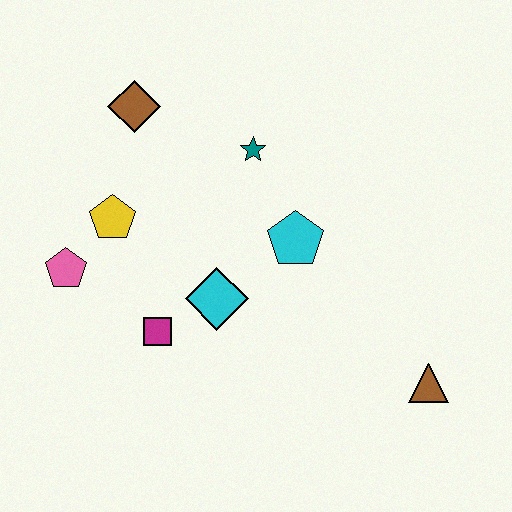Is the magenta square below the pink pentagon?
Yes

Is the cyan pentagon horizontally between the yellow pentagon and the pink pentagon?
No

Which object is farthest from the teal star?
The brown triangle is farthest from the teal star.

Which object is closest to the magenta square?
The cyan diamond is closest to the magenta square.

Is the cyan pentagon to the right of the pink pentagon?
Yes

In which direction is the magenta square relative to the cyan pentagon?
The magenta square is to the left of the cyan pentagon.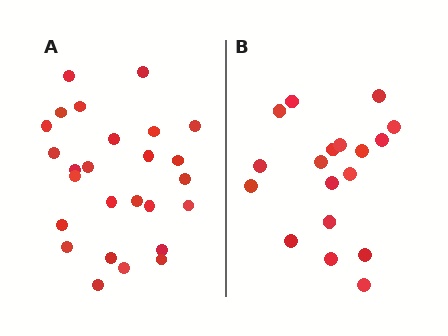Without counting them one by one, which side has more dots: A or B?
Region A (the left region) has more dots.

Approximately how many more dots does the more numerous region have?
Region A has roughly 8 or so more dots than region B.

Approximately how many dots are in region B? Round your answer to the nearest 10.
About 20 dots. (The exact count is 18, which rounds to 20.)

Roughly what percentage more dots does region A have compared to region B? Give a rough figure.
About 45% more.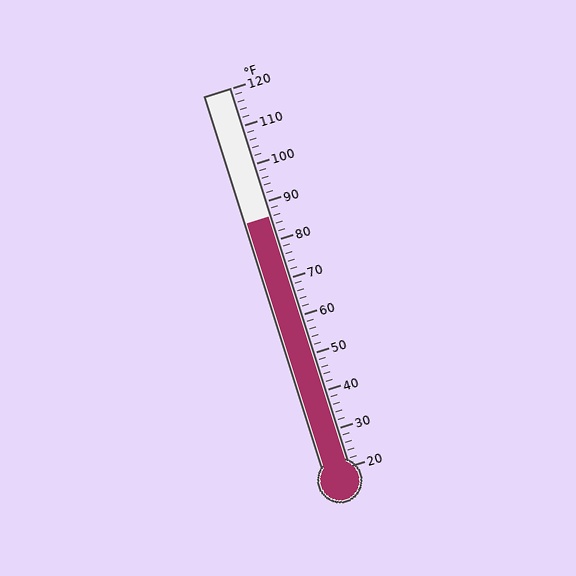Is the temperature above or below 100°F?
The temperature is below 100°F.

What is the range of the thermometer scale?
The thermometer scale ranges from 20°F to 120°F.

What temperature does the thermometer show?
The thermometer shows approximately 86°F.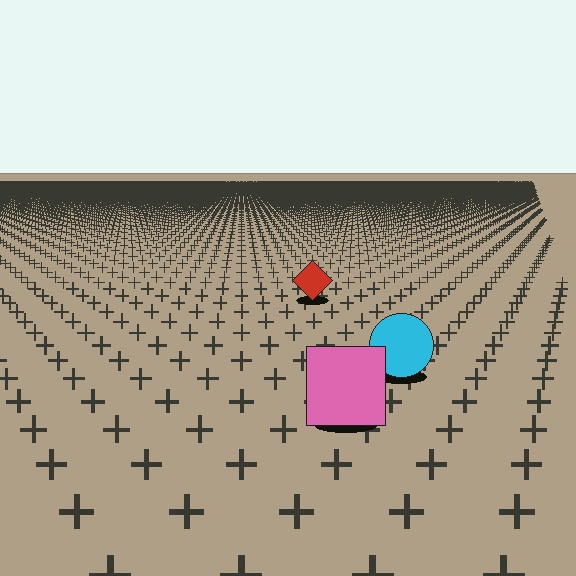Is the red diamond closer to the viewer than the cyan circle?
No. The cyan circle is closer — you can tell from the texture gradient: the ground texture is coarser near it.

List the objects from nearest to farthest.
From nearest to farthest: the pink square, the cyan circle, the red diamond.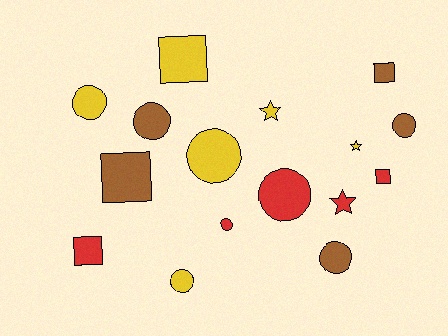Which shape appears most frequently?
Circle, with 8 objects.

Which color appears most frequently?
Yellow, with 6 objects.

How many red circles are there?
There are 2 red circles.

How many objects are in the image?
There are 16 objects.